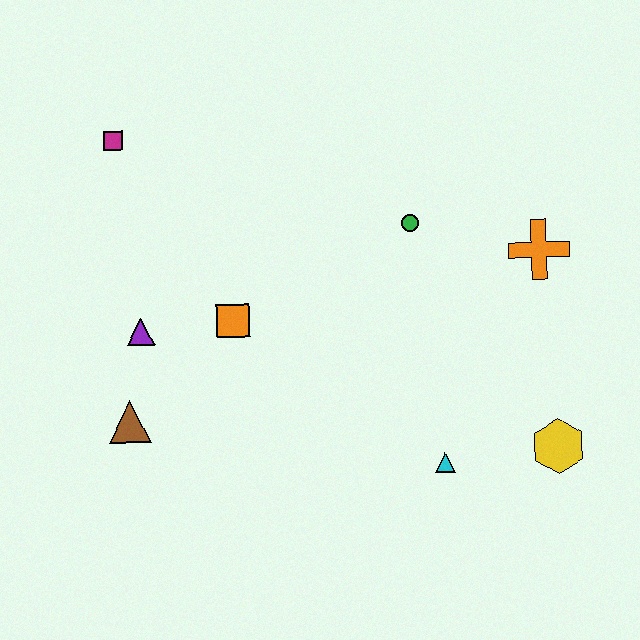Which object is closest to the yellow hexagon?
The cyan triangle is closest to the yellow hexagon.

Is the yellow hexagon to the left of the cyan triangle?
No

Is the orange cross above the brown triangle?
Yes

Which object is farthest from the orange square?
The yellow hexagon is farthest from the orange square.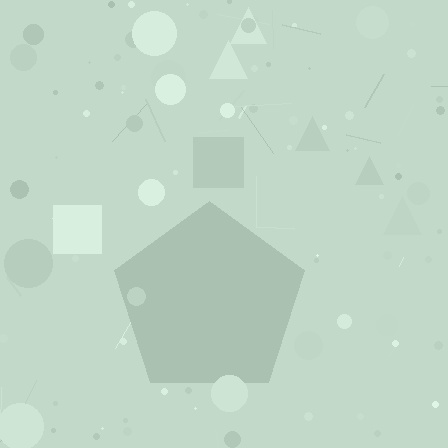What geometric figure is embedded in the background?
A pentagon is embedded in the background.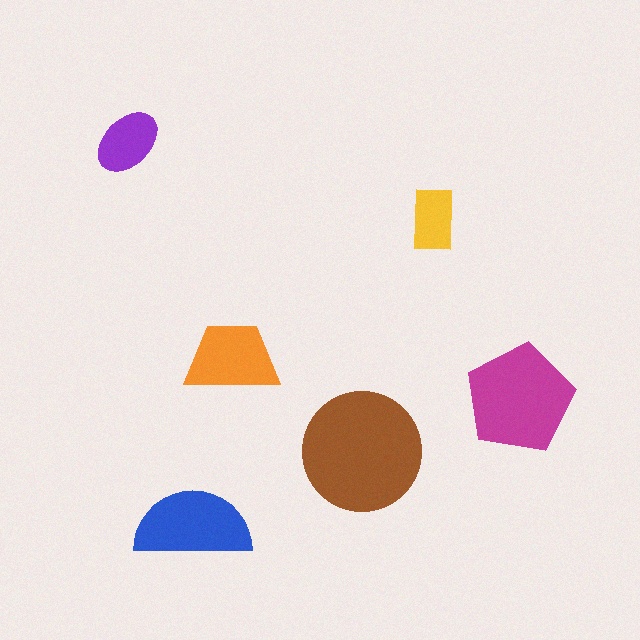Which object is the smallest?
The yellow rectangle.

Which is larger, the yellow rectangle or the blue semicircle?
The blue semicircle.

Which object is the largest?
The brown circle.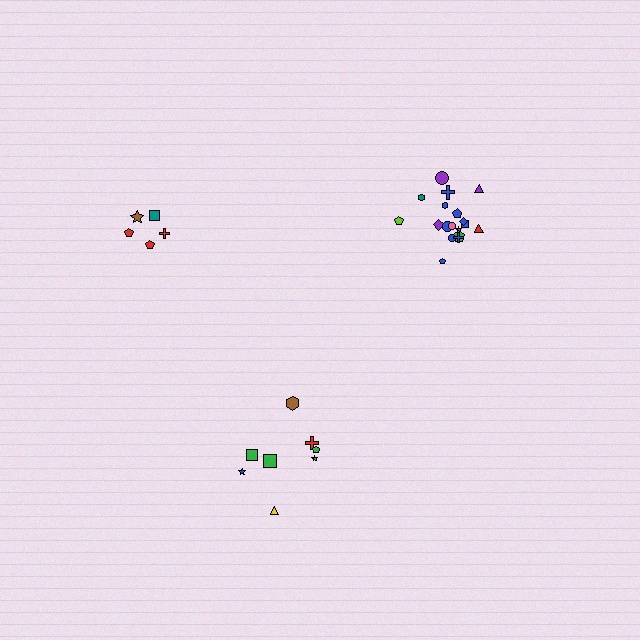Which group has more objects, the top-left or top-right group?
The top-right group.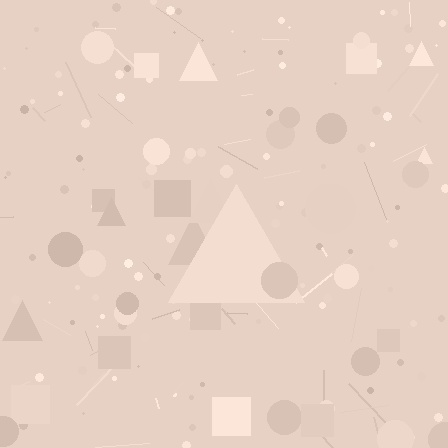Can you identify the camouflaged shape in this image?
The camouflaged shape is a triangle.